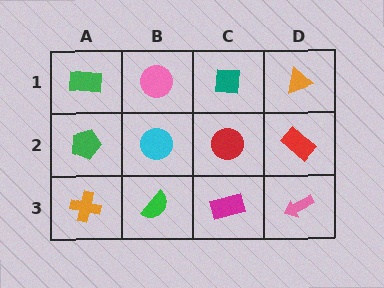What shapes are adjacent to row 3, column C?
A red circle (row 2, column C), a green semicircle (row 3, column B), a pink arrow (row 3, column D).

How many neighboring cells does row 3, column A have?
2.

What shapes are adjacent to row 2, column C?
A teal square (row 1, column C), a magenta rectangle (row 3, column C), a cyan circle (row 2, column B), a red rectangle (row 2, column D).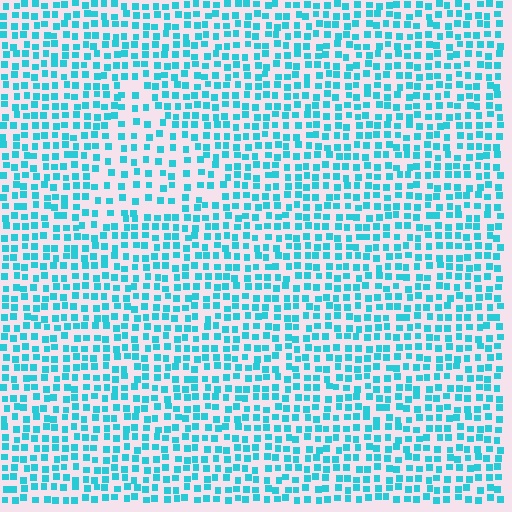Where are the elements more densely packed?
The elements are more densely packed outside the triangle boundary.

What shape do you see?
I see a triangle.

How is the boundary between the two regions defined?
The boundary is defined by a change in element density (approximately 1.6x ratio). All elements are the same color, size, and shape.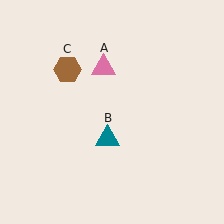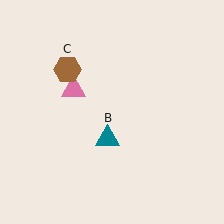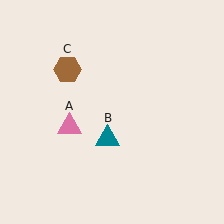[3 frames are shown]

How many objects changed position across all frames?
1 object changed position: pink triangle (object A).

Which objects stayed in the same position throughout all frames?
Teal triangle (object B) and brown hexagon (object C) remained stationary.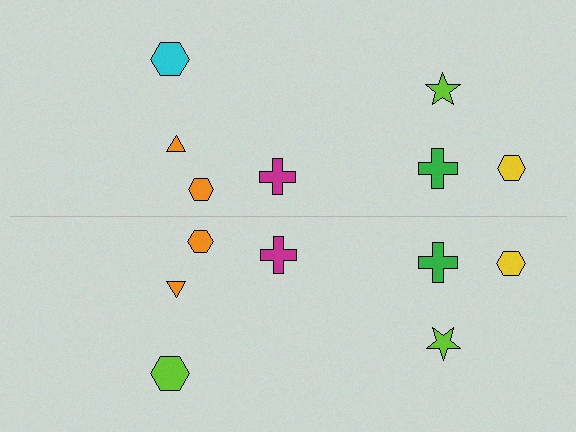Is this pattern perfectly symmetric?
No, the pattern is not perfectly symmetric. The lime hexagon on the bottom side breaks the symmetry — its mirror counterpart is cyan.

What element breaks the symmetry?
The lime hexagon on the bottom side breaks the symmetry — its mirror counterpart is cyan.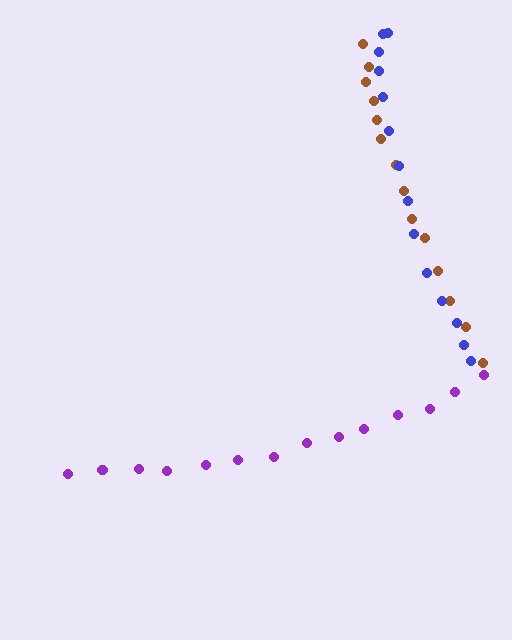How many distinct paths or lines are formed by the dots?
There are 3 distinct paths.